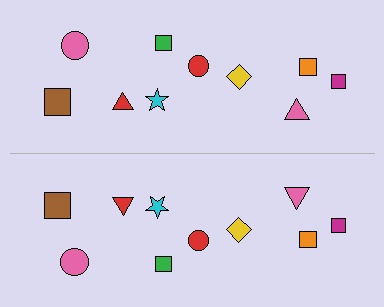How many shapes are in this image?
There are 20 shapes in this image.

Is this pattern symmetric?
Yes, this pattern has bilateral (reflection) symmetry.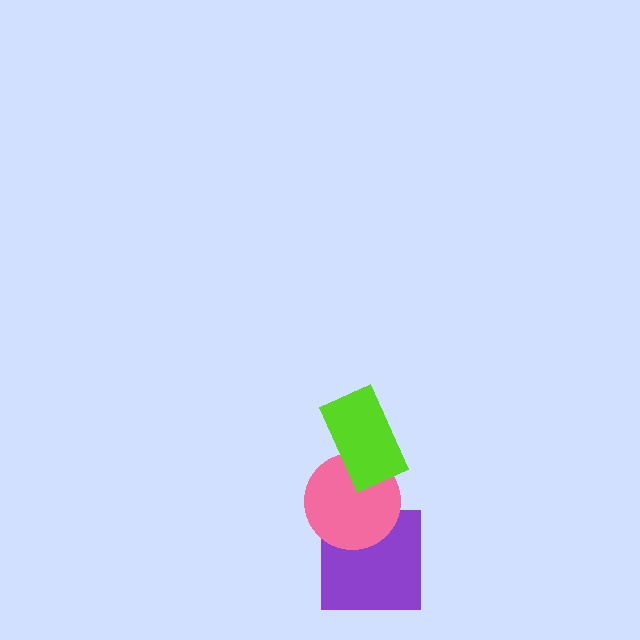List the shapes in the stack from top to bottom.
From top to bottom: the lime rectangle, the pink circle, the purple square.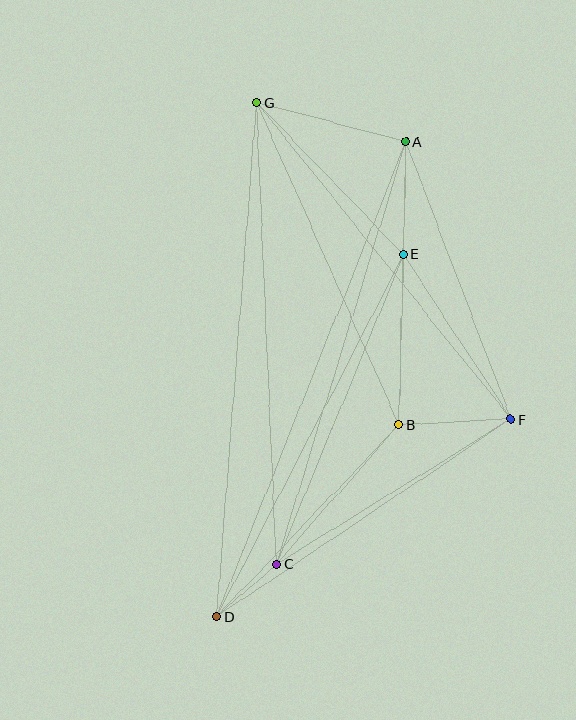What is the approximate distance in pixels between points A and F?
The distance between A and F is approximately 296 pixels.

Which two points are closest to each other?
Points C and D are closest to each other.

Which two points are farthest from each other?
Points D and G are farthest from each other.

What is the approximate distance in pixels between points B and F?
The distance between B and F is approximately 112 pixels.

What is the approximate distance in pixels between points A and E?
The distance between A and E is approximately 113 pixels.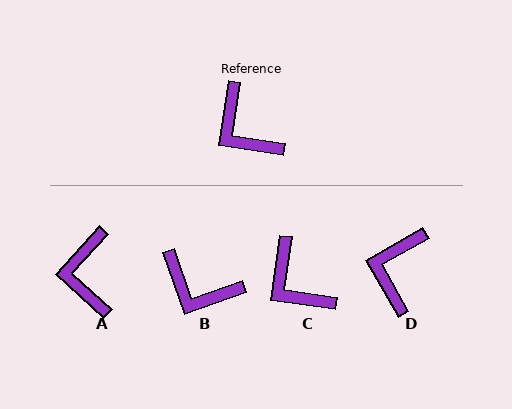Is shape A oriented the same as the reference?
No, it is off by about 34 degrees.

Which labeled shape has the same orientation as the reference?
C.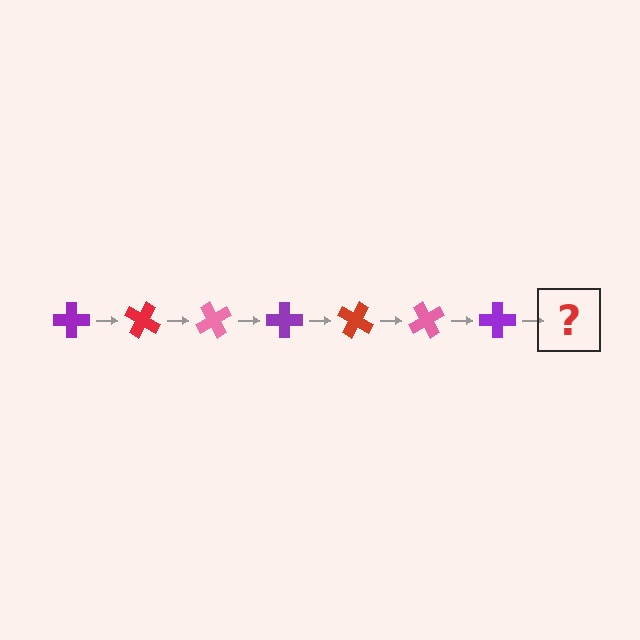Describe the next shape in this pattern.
It should be a red cross, rotated 210 degrees from the start.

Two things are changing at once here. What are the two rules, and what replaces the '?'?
The two rules are that it rotates 30 degrees each step and the color cycles through purple, red, and pink. The '?' should be a red cross, rotated 210 degrees from the start.